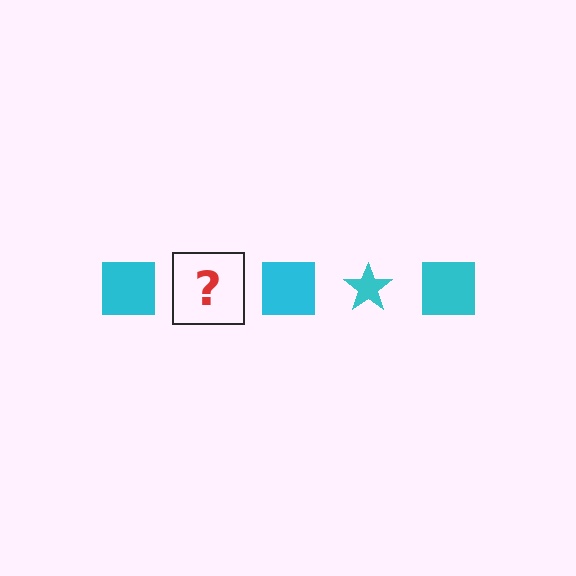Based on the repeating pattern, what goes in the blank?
The blank should be a cyan star.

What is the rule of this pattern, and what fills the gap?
The rule is that the pattern cycles through square, star shapes in cyan. The gap should be filled with a cyan star.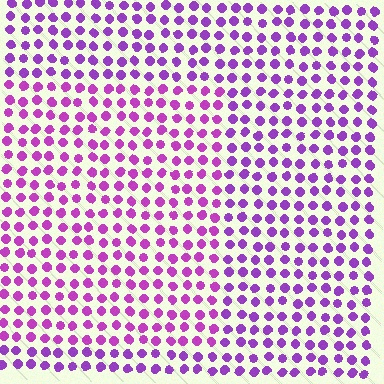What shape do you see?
I see a rectangle.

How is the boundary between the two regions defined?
The boundary is defined purely by a slight shift in hue (about 20 degrees). Spacing, size, and orientation are identical on both sides.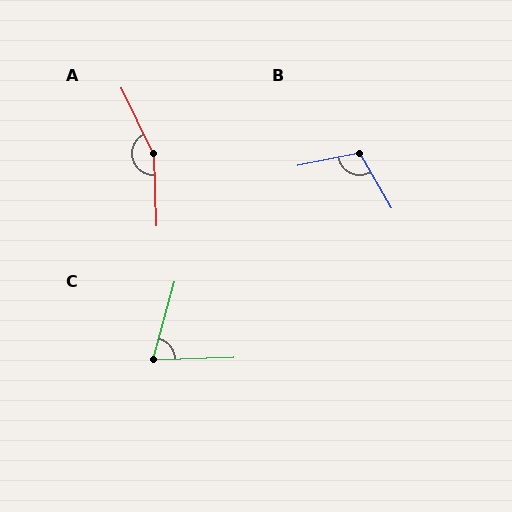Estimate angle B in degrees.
Approximately 109 degrees.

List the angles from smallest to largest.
C (73°), B (109°), A (156°).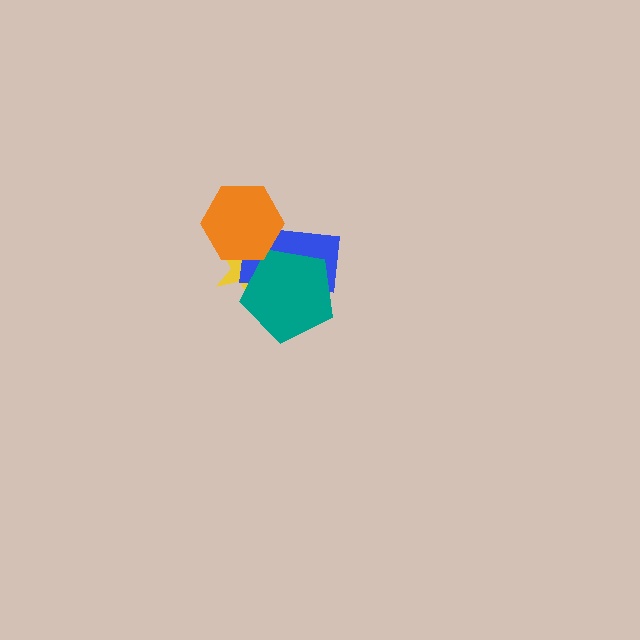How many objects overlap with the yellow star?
3 objects overlap with the yellow star.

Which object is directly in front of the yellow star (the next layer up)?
The blue rectangle is directly in front of the yellow star.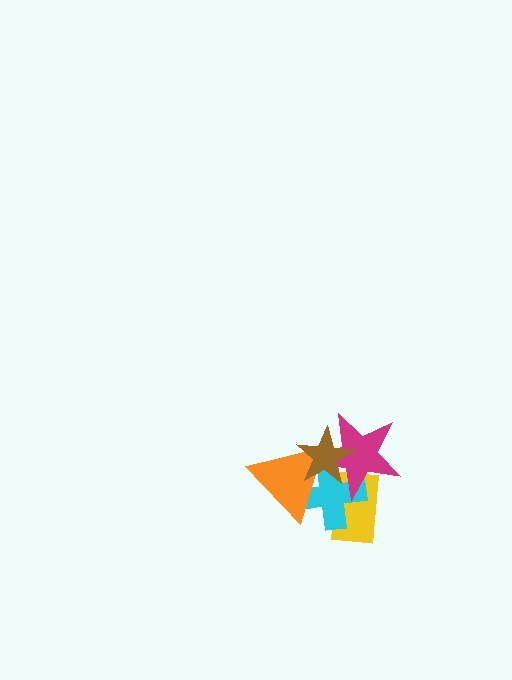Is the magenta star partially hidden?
Yes, it is partially covered by another shape.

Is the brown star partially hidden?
No, no other shape covers it.